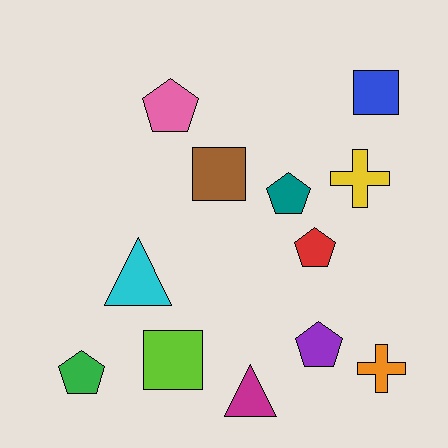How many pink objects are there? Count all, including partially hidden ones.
There is 1 pink object.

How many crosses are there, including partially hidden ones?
There are 2 crosses.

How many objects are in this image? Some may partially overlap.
There are 12 objects.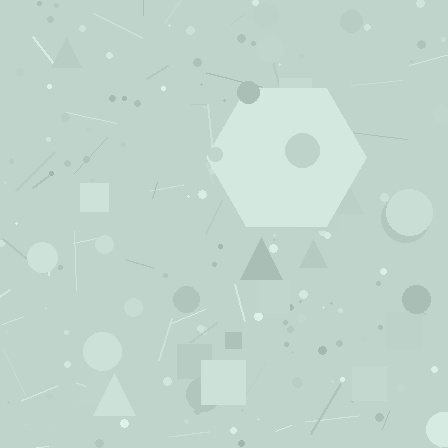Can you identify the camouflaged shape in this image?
The camouflaged shape is a hexagon.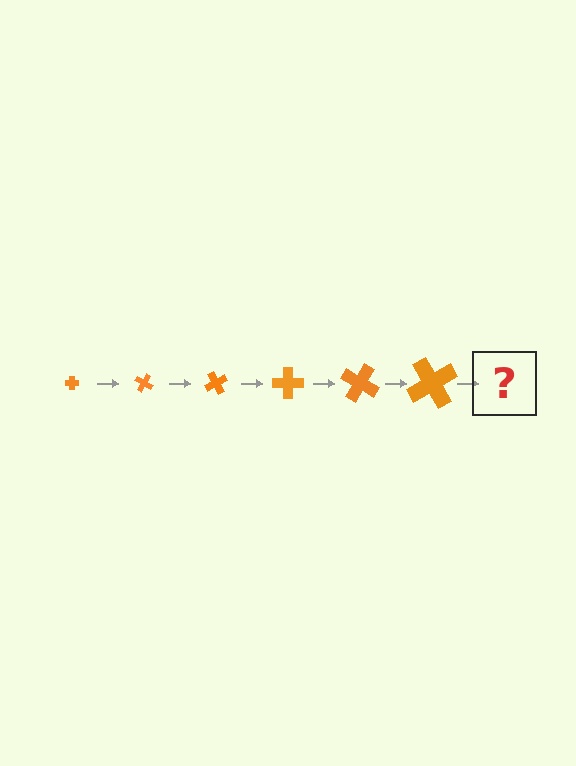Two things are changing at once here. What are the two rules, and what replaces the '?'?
The two rules are that the cross grows larger each step and it rotates 30 degrees each step. The '?' should be a cross, larger than the previous one and rotated 180 degrees from the start.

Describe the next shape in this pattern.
It should be a cross, larger than the previous one and rotated 180 degrees from the start.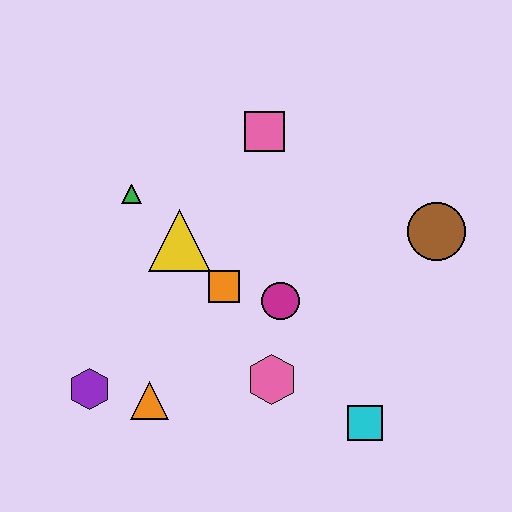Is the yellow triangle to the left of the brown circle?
Yes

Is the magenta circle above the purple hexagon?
Yes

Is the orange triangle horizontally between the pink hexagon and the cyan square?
No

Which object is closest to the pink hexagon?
The magenta circle is closest to the pink hexagon.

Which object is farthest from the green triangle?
The cyan square is farthest from the green triangle.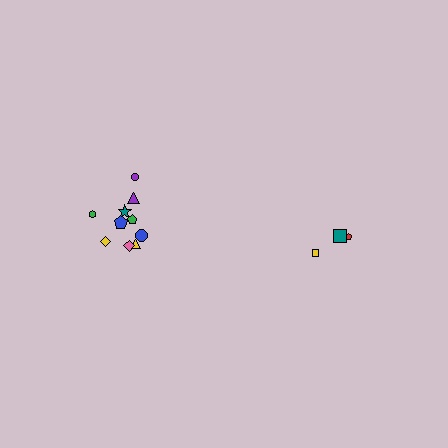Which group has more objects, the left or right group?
The left group.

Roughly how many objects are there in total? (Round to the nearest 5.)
Roughly 15 objects in total.